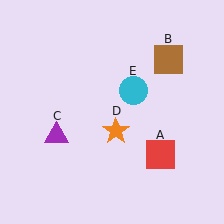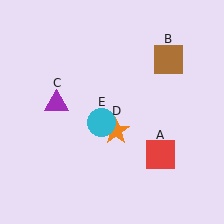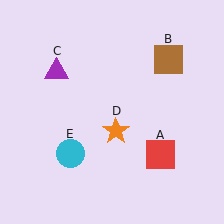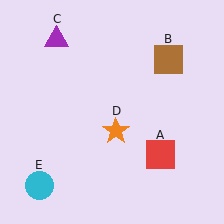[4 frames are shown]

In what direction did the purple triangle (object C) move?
The purple triangle (object C) moved up.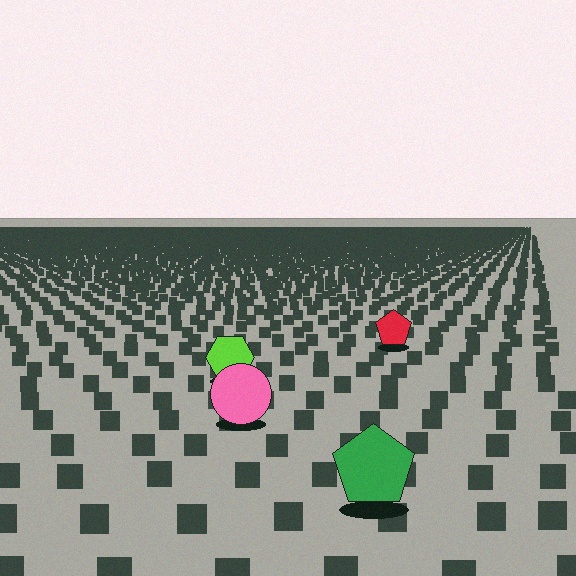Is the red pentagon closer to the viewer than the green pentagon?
No. The green pentagon is closer — you can tell from the texture gradient: the ground texture is coarser near it.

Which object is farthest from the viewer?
The red pentagon is farthest from the viewer. It appears smaller and the ground texture around it is denser.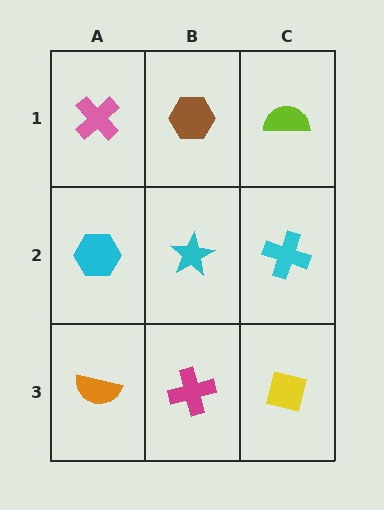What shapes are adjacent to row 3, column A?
A cyan hexagon (row 2, column A), a magenta cross (row 3, column B).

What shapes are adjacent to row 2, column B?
A brown hexagon (row 1, column B), a magenta cross (row 3, column B), a cyan hexagon (row 2, column A), a cyan cross (row 2, column C).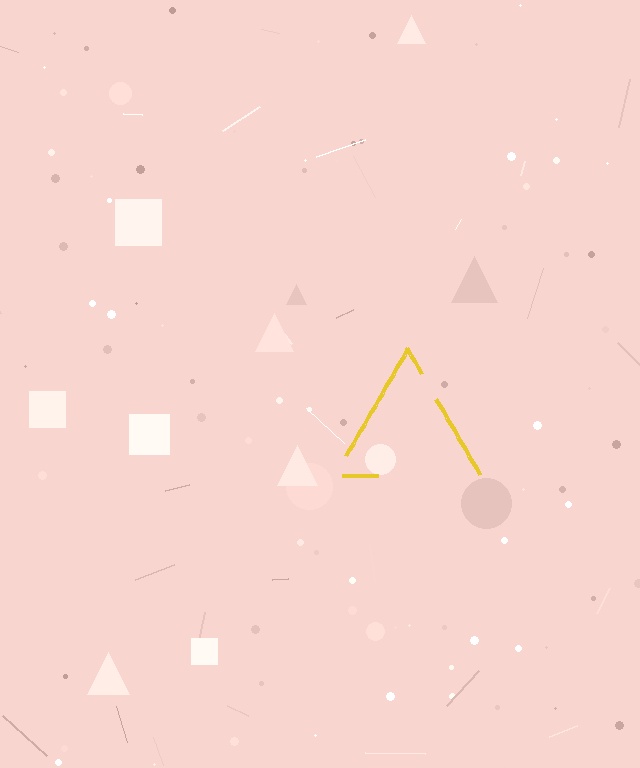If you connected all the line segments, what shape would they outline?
They would outline a triangle.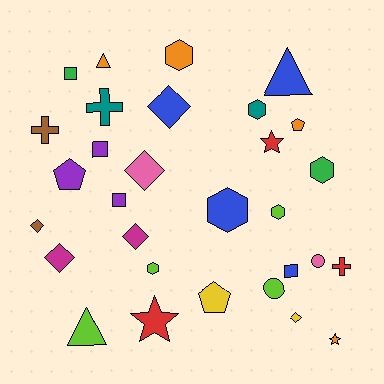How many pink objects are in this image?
There are 2 pink objects.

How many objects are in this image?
There are 30 objects.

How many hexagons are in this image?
There are 6 hexagons.